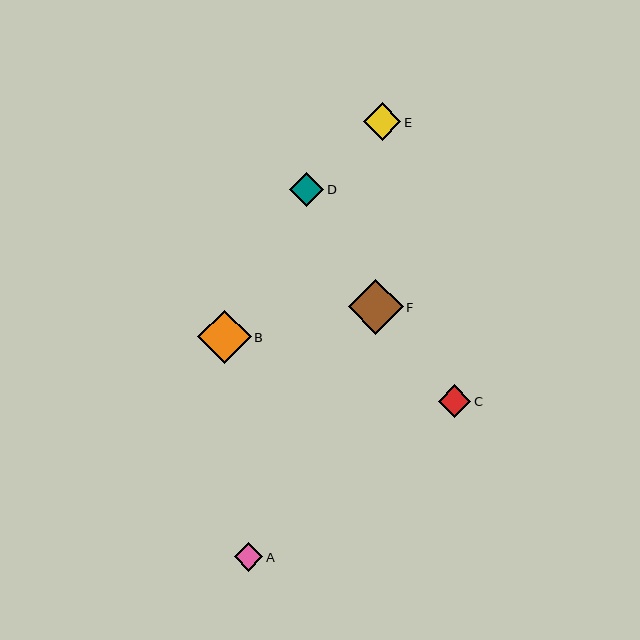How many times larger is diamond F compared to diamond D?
Diamond F is approximately 1.6 times the size of diamond D.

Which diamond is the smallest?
Diamond A is the smallest with a size of approximately 28 pixels.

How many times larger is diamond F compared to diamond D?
Diamond F is approximately 1.6 times the size of diamond D.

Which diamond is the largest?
Diamond F is the largest with a size of approximately 54 pixels.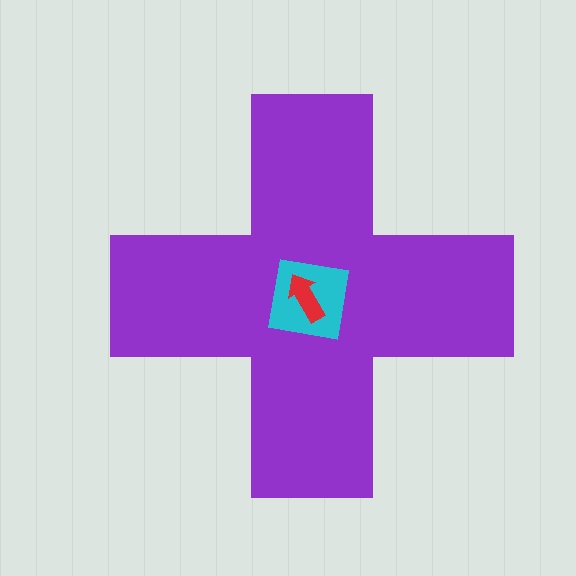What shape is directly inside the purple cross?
The cyan square.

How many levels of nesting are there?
3.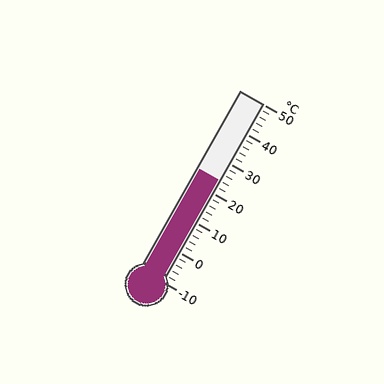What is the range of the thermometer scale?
The thermometer scale ranges from -10°C to 50°C.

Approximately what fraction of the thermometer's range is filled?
The thermometer is filled to approximately 55% of its range.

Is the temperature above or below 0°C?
The temperature is above 0°C.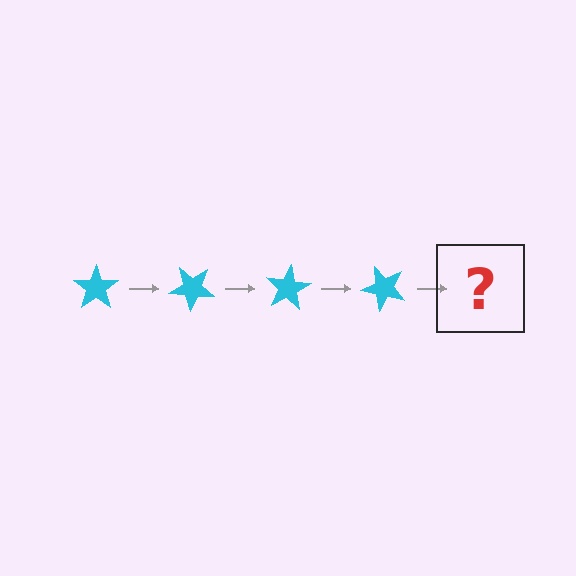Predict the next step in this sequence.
The next step is a cyan star rotated 160 degrees.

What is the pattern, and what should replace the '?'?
The pattern is that the star rotates 40 degrees each step. The '?' should be a cyan star rotated 160 degrees.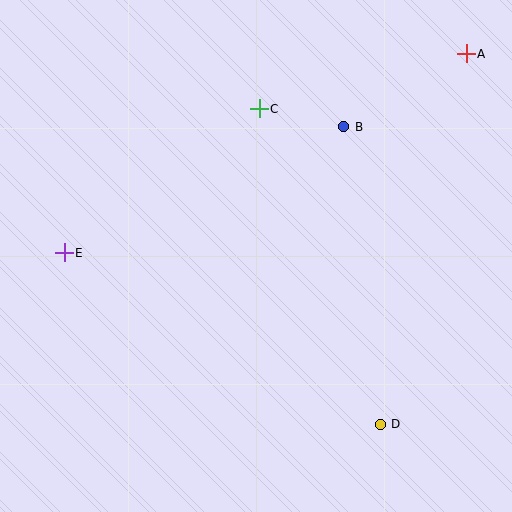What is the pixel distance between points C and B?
The distance between C and B is 87 pixels.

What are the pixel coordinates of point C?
Point C is at (259, 109).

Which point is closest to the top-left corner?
Point E is closest to the top-left corner.